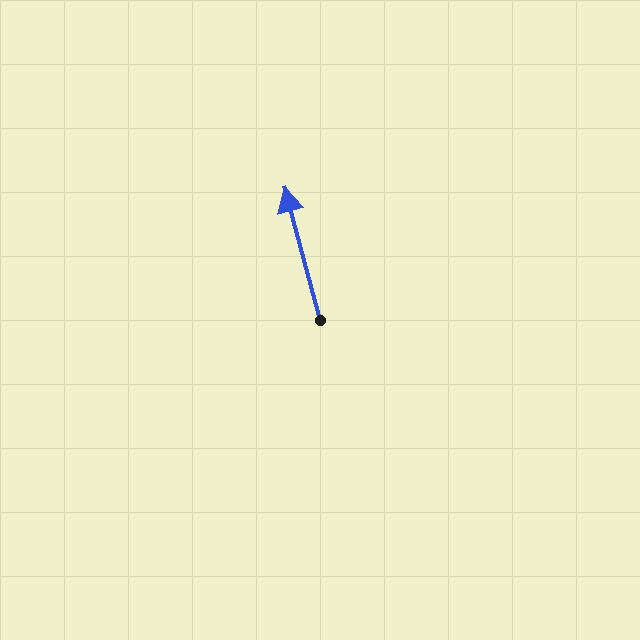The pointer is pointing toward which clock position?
Roughly 11 o'clock.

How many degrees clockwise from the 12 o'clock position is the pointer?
Approximately 345 degrees.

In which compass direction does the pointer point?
North.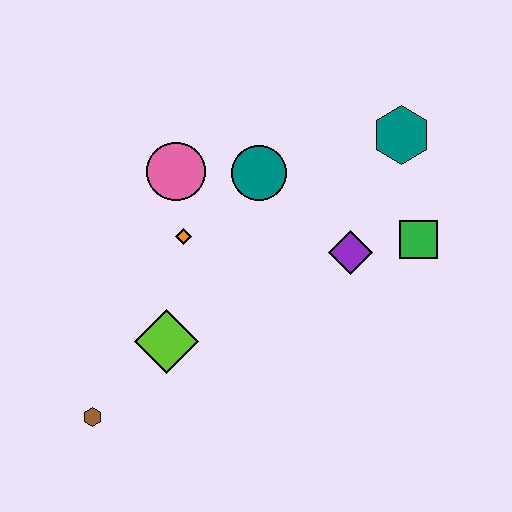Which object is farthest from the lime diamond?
The teal hexagon is farthest from the lime diamond.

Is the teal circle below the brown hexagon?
No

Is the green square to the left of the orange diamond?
No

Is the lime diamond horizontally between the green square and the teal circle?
No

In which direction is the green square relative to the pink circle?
The green square is to the right of the pink circle.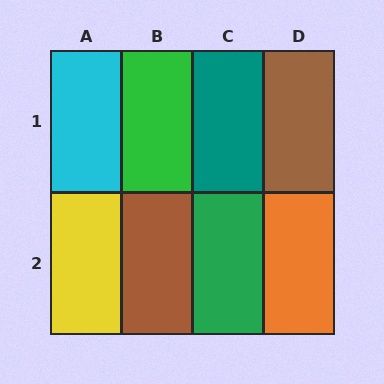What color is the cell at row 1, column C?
Teal.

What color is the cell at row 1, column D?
Brown.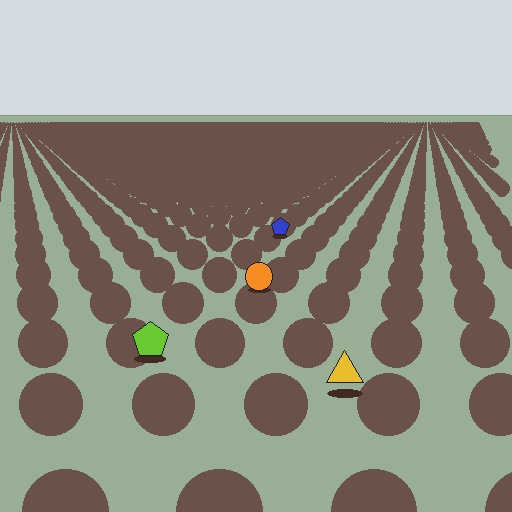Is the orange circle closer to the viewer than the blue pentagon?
Yes. The orange circle is closer — you can tell from the texture gradient: the ground texture is coarser near it.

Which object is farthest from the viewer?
The blue pentagon is farthest from the viewer. It appears smaller and the ground texture around it is denser.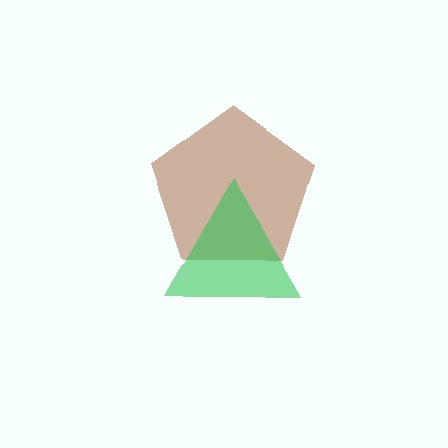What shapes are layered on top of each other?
The layered shapes are: a brown pentagon, a green triangle.